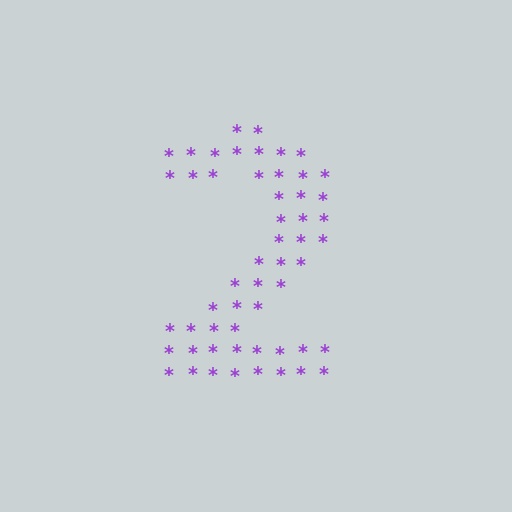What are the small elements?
The small elements are asterisks.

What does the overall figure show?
The overall figure shows the digit 2.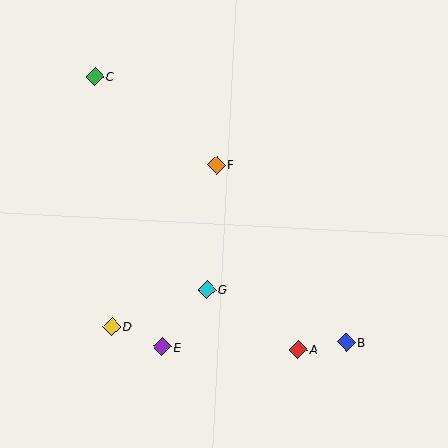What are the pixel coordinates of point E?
Point E is at (162, 346).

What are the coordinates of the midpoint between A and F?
The midpoint between A and F is at (257, 257).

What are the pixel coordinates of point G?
Point G is at (207, 289).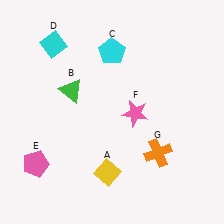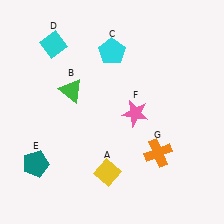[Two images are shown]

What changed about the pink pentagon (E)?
In Image 1, E is pink. In Image 2, it changed to teal.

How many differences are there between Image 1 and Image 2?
There is 1 difference between the two images.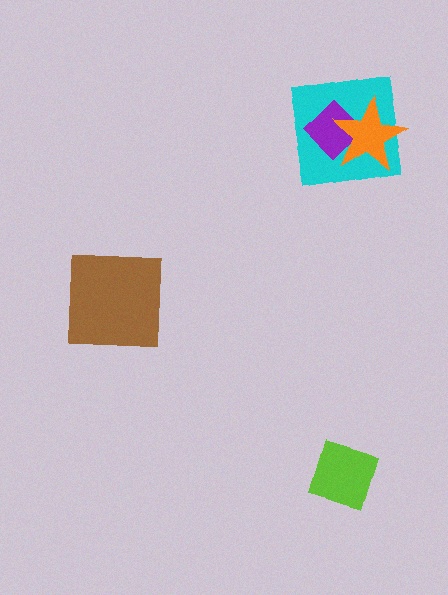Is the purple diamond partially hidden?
Yes, it is partially covered by another shape.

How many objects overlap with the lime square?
0 objects overlap with the lime square.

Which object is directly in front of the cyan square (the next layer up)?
The purple diamond is directly in front of the cyan square.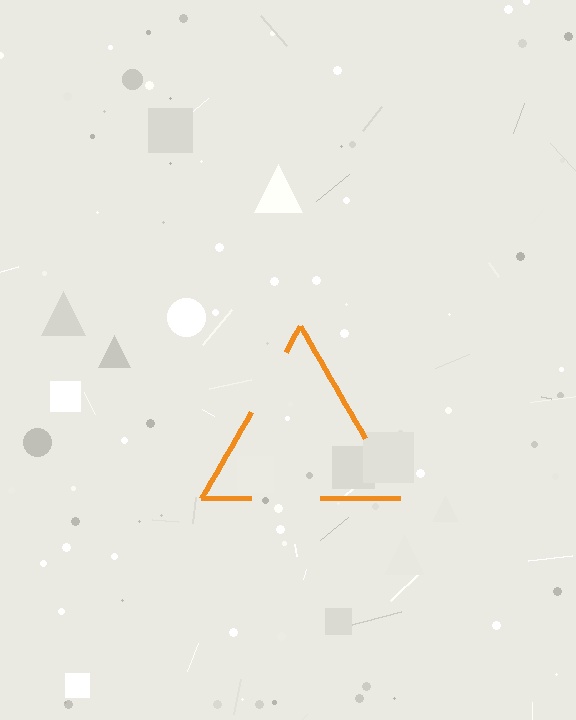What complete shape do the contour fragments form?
The contour fragments form a triangle.